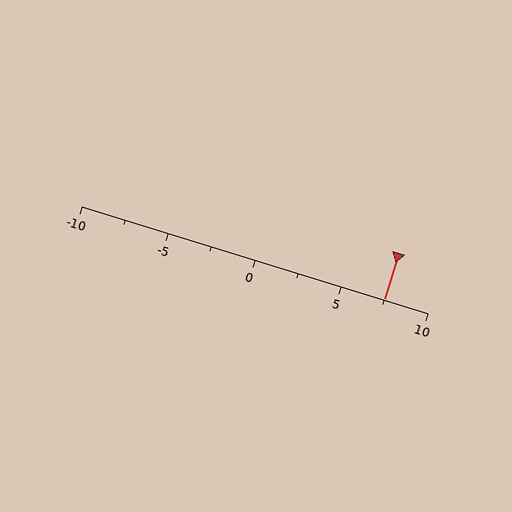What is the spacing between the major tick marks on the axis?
The major ticks are spaced 5 apart.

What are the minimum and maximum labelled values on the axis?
The axis runs from -10 to 10.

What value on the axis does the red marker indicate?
The marker indicates approximately 7.5.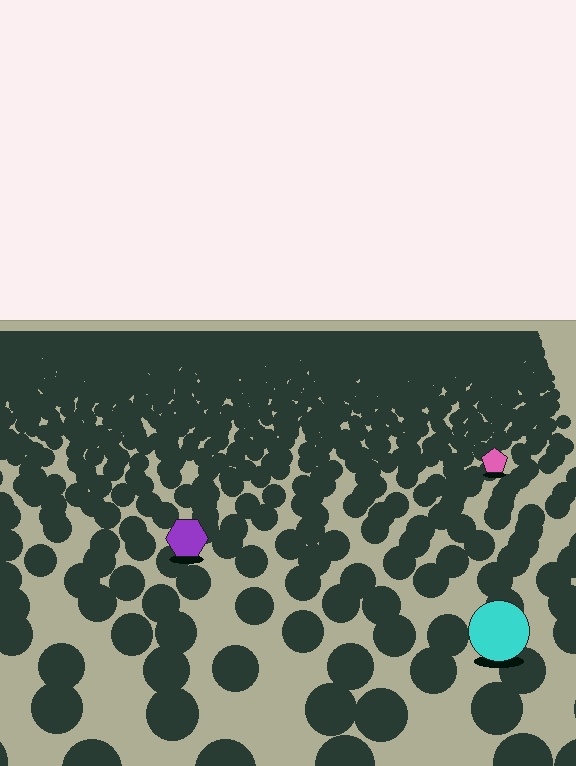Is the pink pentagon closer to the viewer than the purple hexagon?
No. The purple hexagon is closer — you can tell from the texture gradient: the ground texture is coarser near it.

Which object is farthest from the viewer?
The pink pentagon is farthest from the viewer. It appears smaller and the ground texture around it is denser.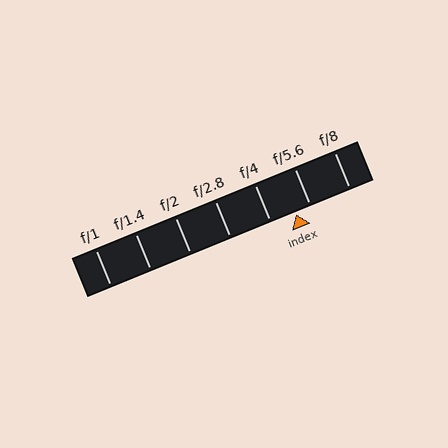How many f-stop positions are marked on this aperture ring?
There are 7 f-stop positions marked.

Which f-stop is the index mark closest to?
The index mark is closest to f/5.6.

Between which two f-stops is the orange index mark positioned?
The index mark is between f/4 and f/5.6.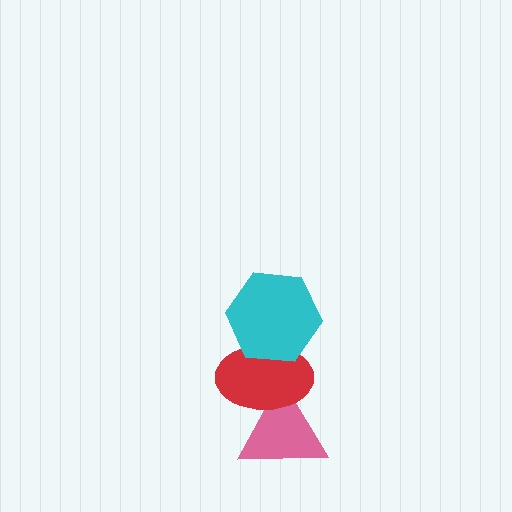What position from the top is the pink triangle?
The pink triangle is 3rd from the top.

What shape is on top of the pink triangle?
The red ellipse is on top of the pink triangle.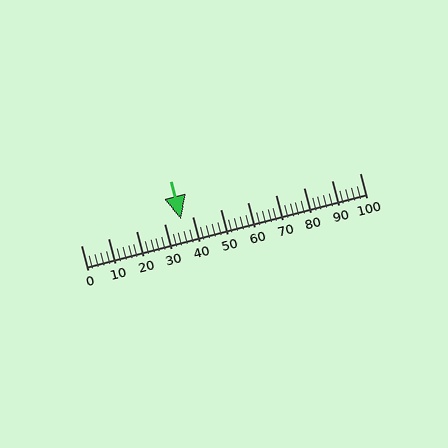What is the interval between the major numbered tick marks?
The major tick marks are spaced 10 units apart.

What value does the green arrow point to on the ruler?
The green arrow points to approximately 36.